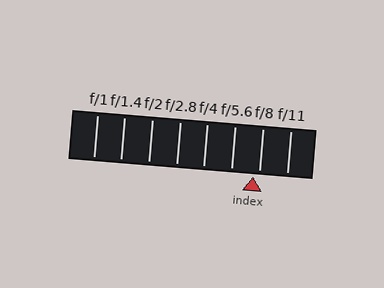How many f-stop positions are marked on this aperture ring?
There are 8 f-stop positions marked.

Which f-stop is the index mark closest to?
The index mark is closest to f/8.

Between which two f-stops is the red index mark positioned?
The index mark is between f/5.6 and f/8.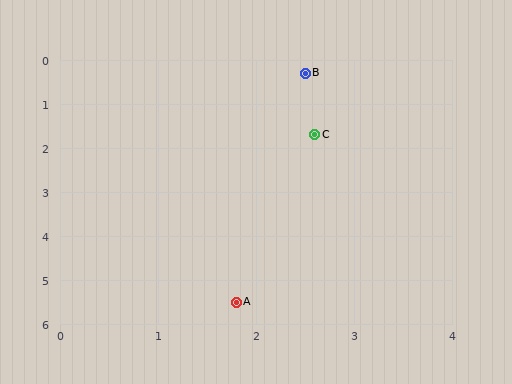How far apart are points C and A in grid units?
Points C and A are about 3.9 grid units apart.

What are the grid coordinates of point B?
Point B is at approximately (2.5, 0.3).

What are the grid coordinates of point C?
Point C is at approximately (2.6, 1.7).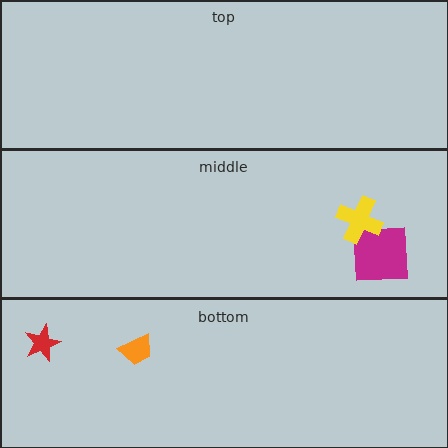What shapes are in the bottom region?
The orange trapezoid, the red star.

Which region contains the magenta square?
The middle region.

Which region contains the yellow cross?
The middle region.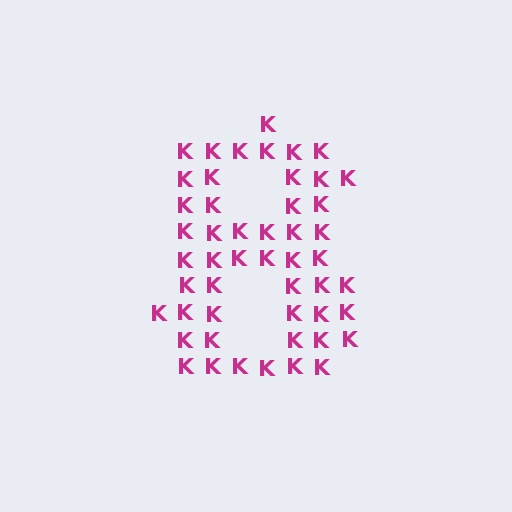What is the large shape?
The large shape is the digit 8.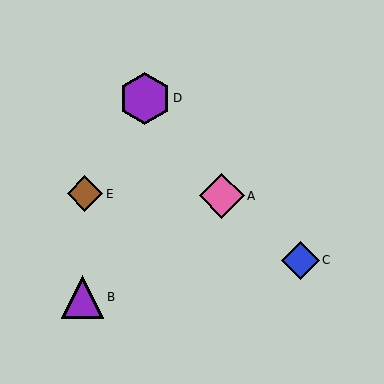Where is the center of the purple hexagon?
The center of the purple hexagon is at (145, 98).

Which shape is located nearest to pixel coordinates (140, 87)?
The purple hexagon (labeled D) at (145, 98) is nearest to that location.